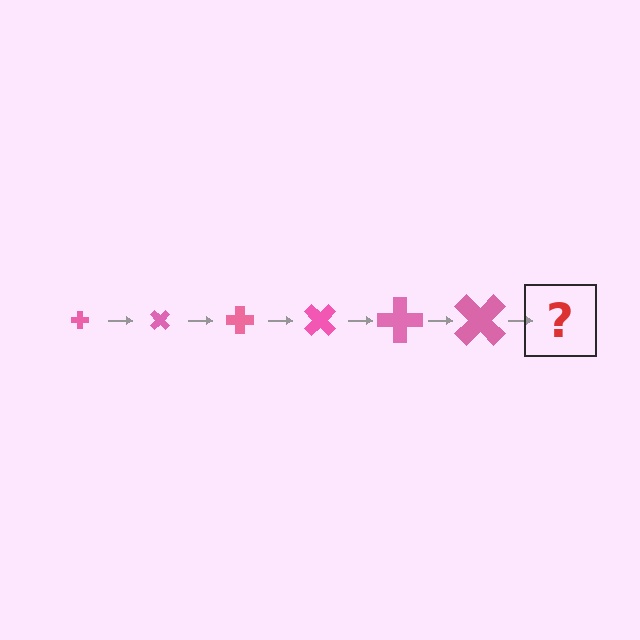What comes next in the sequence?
The next element should be a cross, larger than the previous one and rotated 270 degrees from the start.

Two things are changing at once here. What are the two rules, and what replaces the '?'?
The two rules are that the cross grows larger each step and it rotates 45 degrees each step. The '?' should be a cross, larger than the previous one and rotated 270 degrees from the start.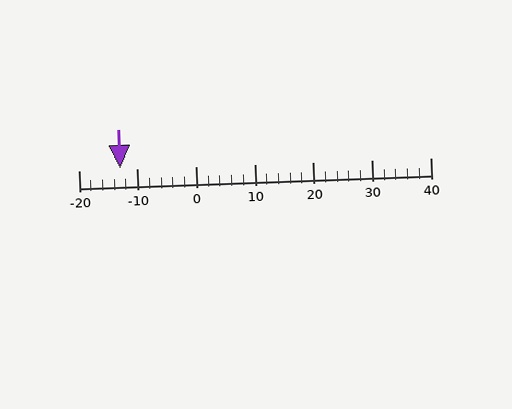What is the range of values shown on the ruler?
The ruler shows values from -20 to 40.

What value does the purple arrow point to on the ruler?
The purple arrow points to approximately -13.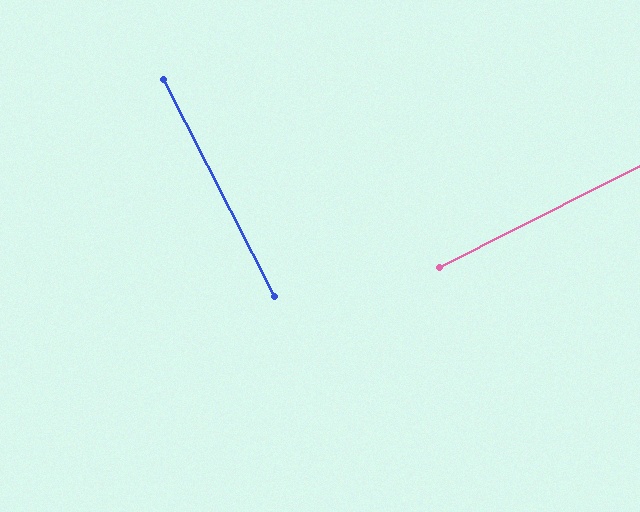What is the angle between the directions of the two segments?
Approximately 90 degrees.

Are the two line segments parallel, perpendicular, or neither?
Perpendicular — they meet at approximately 90°.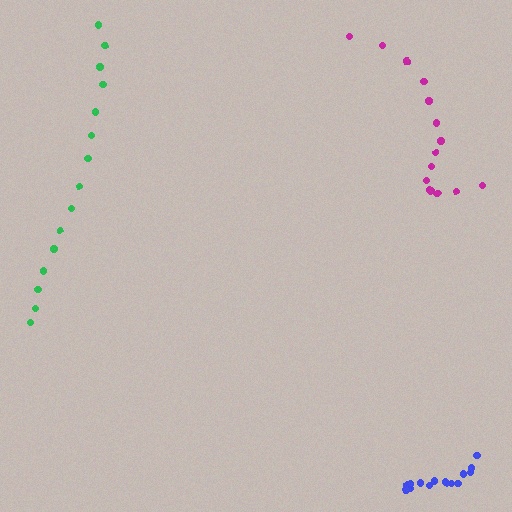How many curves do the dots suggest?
There are 3 distinct paths.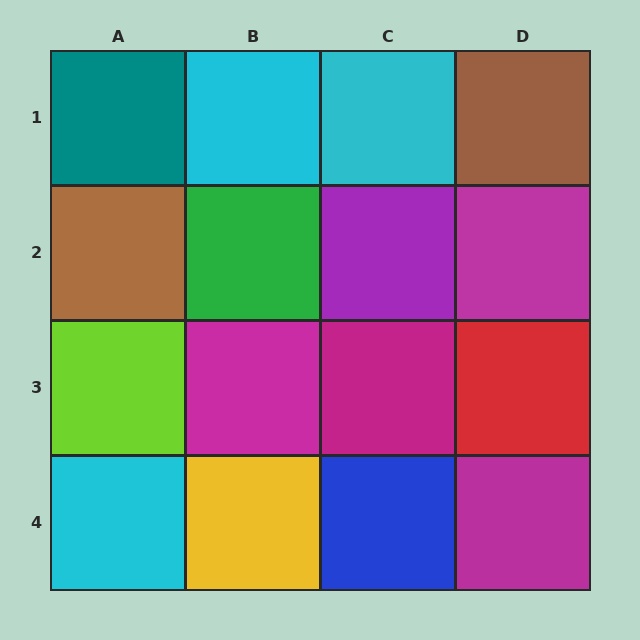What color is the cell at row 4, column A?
Cyan.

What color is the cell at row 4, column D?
Magenta.